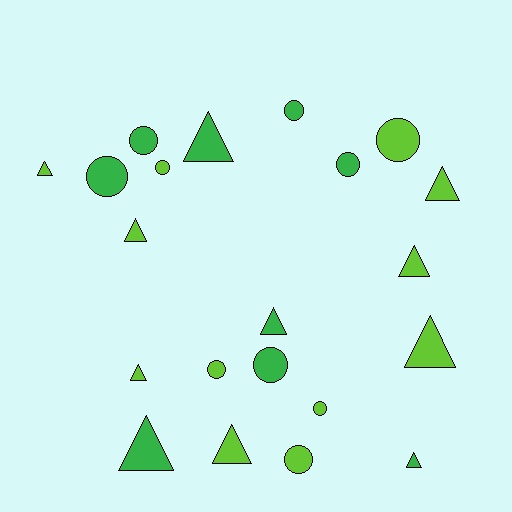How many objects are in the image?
There are 21 objects.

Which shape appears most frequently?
Triangle, with 11 objects.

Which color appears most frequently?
Lime, with 12 objects.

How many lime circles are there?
There are 5 lime circles.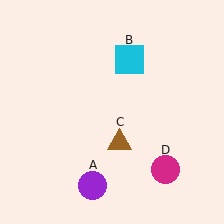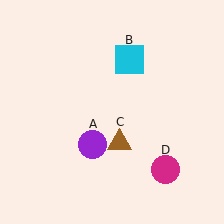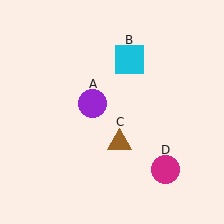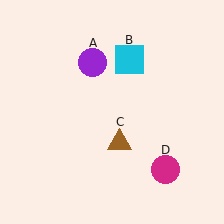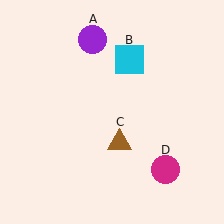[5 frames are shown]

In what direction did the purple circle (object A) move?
The purple circle (object A) moved up.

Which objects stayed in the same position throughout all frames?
Cyan square (object B) and brown triangle (object C) and magenta circle (object D) remained stationary.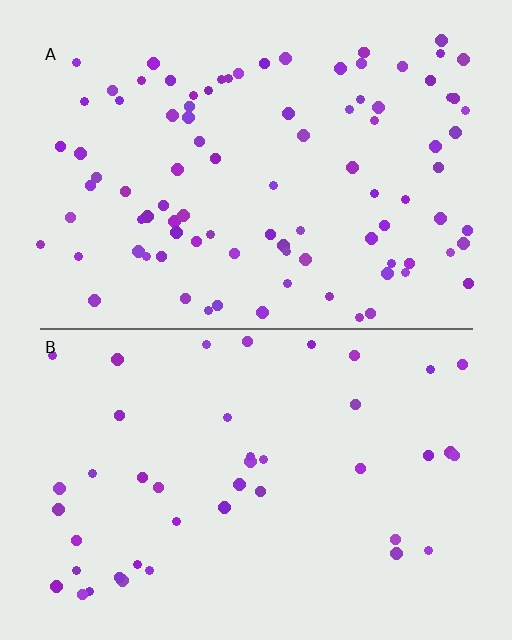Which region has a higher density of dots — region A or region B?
A (the top).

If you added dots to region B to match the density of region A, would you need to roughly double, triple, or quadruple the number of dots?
Approximately double.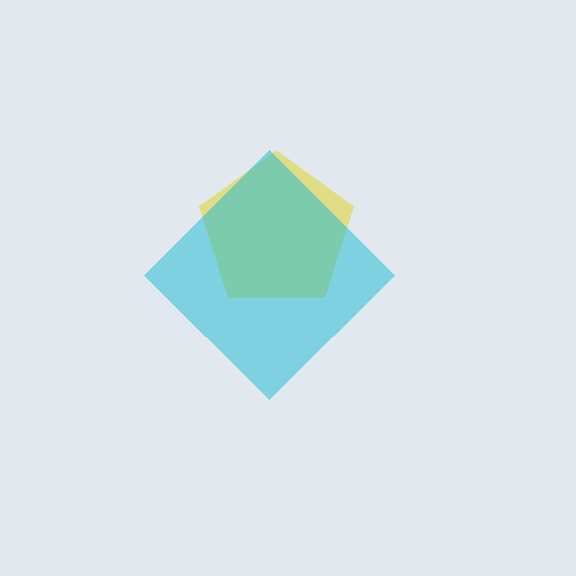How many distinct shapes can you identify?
There are 2 distinct shapes: a yellow pentagon, a cyan diamond.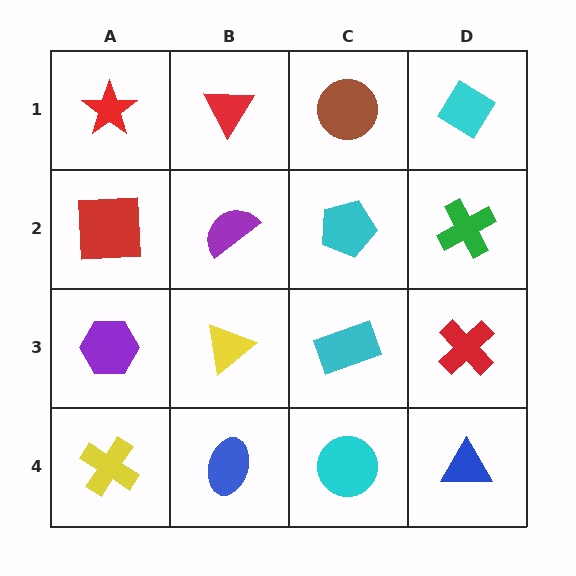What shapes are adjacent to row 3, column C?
A cyan pentagon (row 2, column C), a cyan circle (row 4, column C), a yellow triangle (row 3, column B), a red cross (row 3, column D).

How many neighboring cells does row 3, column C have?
4.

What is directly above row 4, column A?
A purple hexagon.